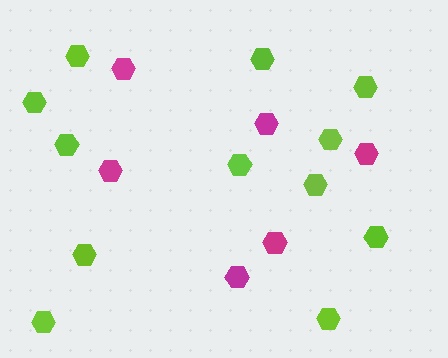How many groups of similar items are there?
There are 2 groups: one group of lime hexagons (12) and one group of magenta hexagons (6).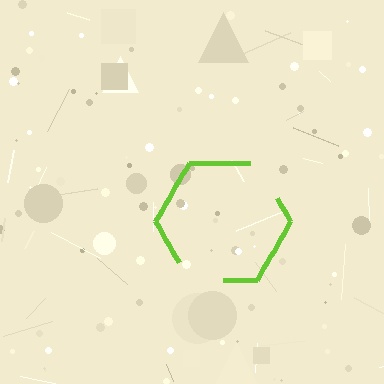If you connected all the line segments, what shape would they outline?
They would outline a hexagon.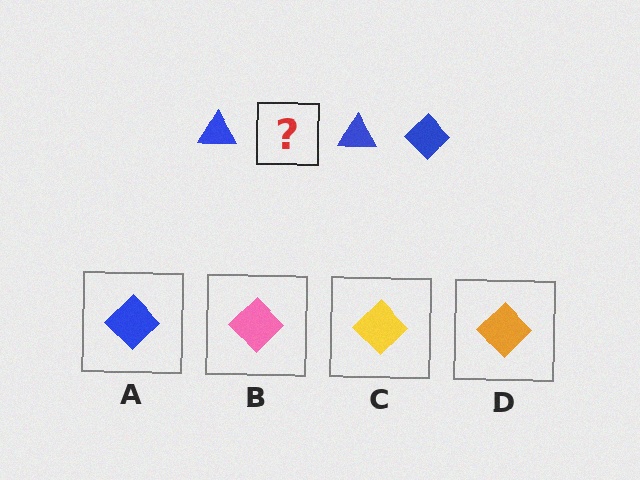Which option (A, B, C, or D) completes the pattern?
A.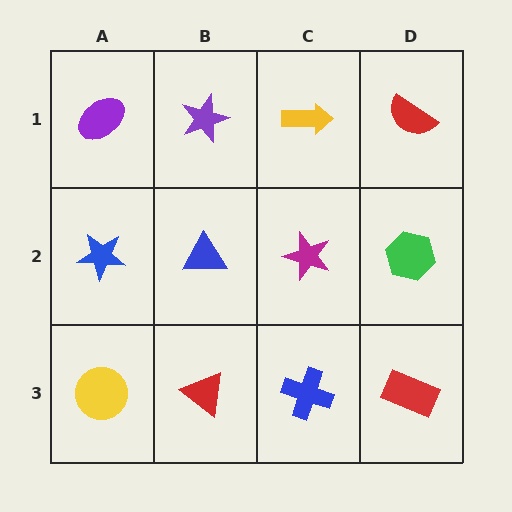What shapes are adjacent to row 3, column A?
A blue star (row 2, column A), a red triangle (row 3, column B).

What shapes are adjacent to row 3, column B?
A blue triangle (row 2, column B), a yellow circle (row 3, column A), a blue cross (row 3, column C).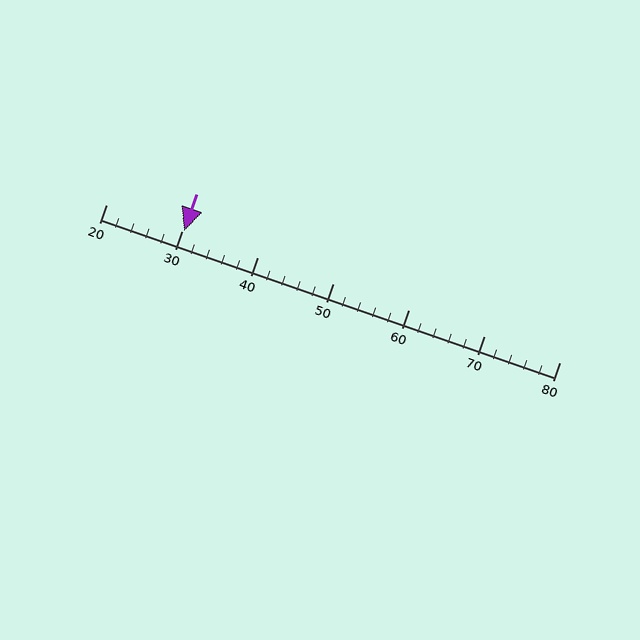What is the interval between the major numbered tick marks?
The major tick marks are spaced 10 units apart.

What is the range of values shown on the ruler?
The ruler shows values from 20 to 80.